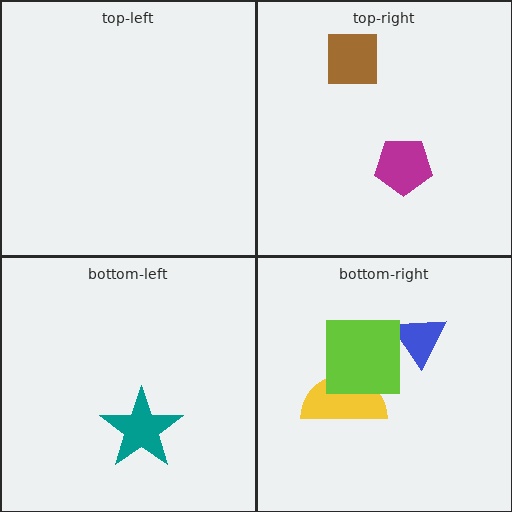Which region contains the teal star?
The bottom-left region.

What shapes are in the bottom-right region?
The yellow semicircle, the blue triangle, the lime square.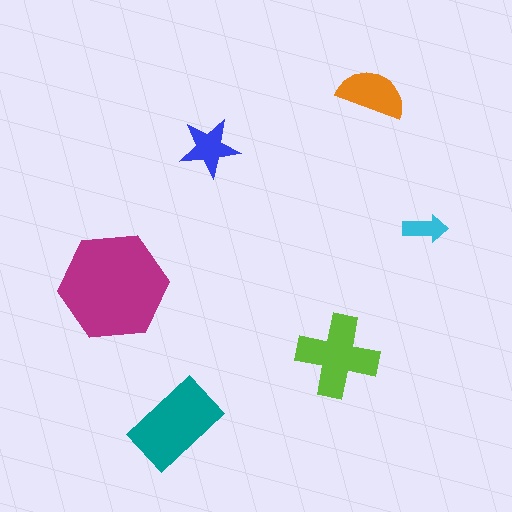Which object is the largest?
The magenta hexagon.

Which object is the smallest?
The cyan arrow.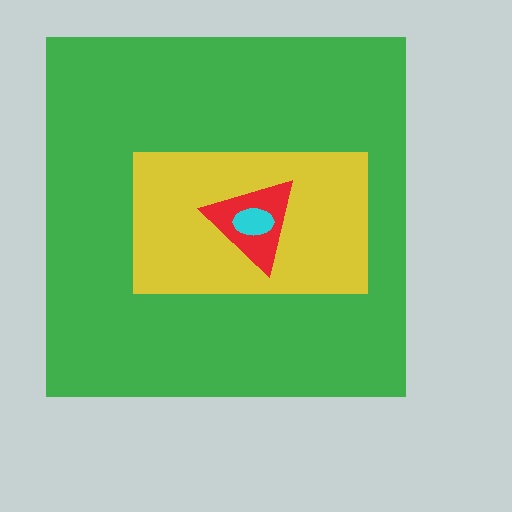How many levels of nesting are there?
4.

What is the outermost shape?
The green square.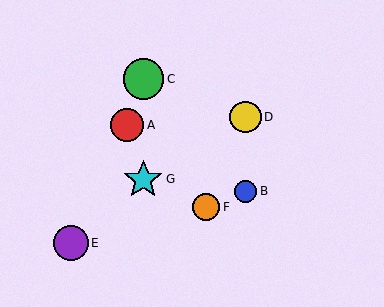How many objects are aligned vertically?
2 objects (B, D) are aligned vertically.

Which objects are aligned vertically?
Objects B, D are aligned vertically.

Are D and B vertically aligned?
Yes, both are at x≈246.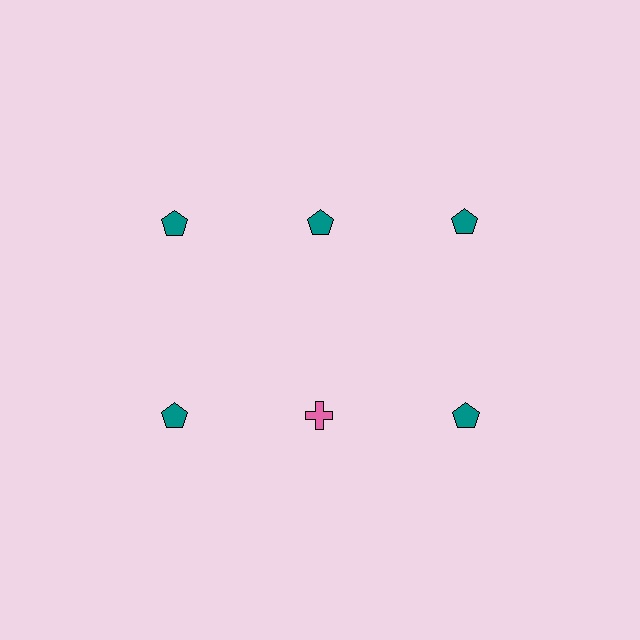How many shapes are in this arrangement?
There are 6 shapes arranged in a grid pattern.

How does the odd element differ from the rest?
It differs in both color (pink instead of teal) and shape (cross instead of pentagon).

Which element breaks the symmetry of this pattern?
The pink cross in the second row, second from left column breaks the symmetry. All other shapes are teal pentagons.